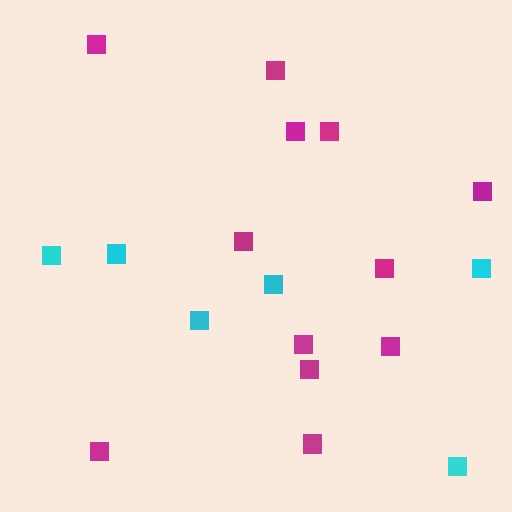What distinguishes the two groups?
There are 2 groups: one group of cyan squares (6) and one group of magenta squares (12).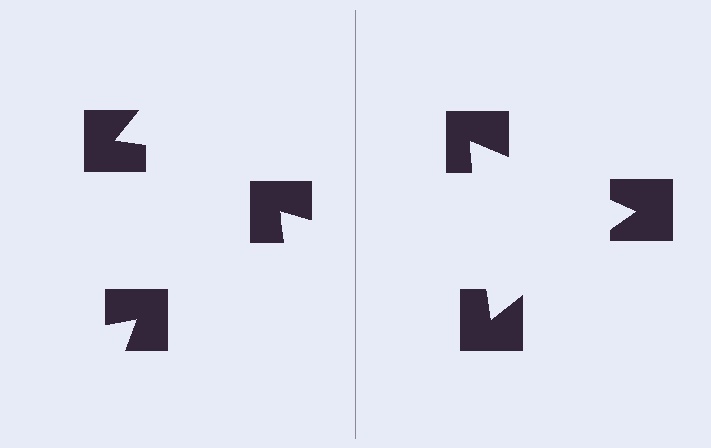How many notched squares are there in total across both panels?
6 — 3 on each side.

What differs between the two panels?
The notched squares are positioned identically on both sides; only the wedge orientations differ. On the right they align to a triangle; on the left they are misaligned.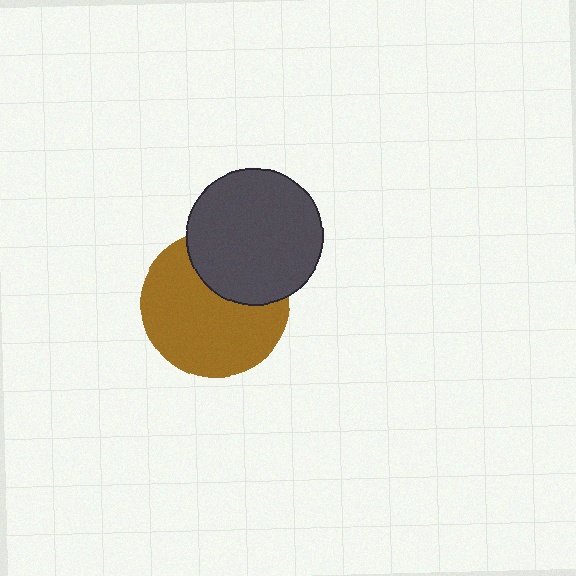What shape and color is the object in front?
The object in front is a dark gray circle.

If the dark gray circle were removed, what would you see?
You would see the complete brown circle.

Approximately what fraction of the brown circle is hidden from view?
Roughly 32% of the brown circle is hidden behind the dark gray circle.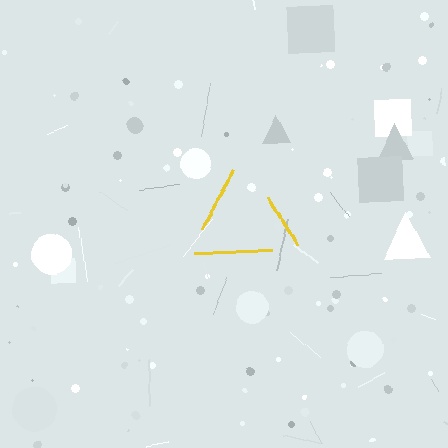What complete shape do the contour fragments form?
The contour fragments form a triangle.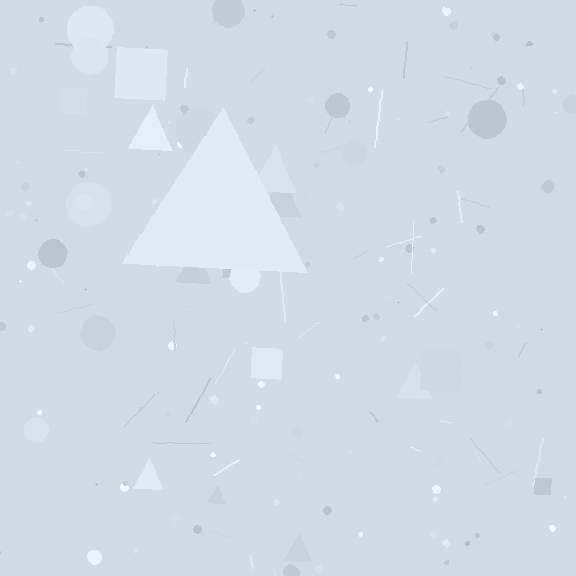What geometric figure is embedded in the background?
A triangle is embedded in the background.